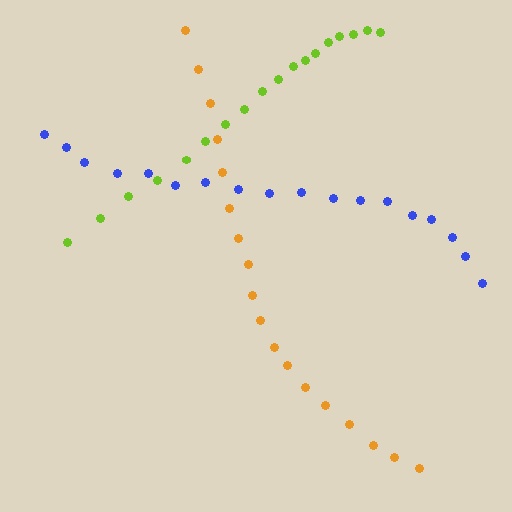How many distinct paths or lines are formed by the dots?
There are 3 distinct paths.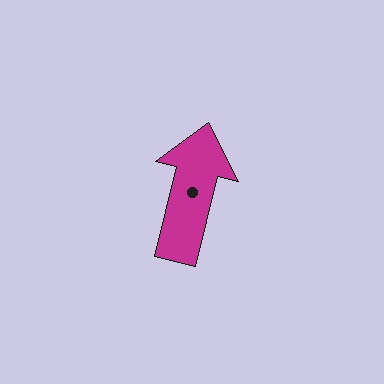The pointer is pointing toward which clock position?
Roughly 12 o'clock.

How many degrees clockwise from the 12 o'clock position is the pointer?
Approximately 14 degrees.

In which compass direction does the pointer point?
North.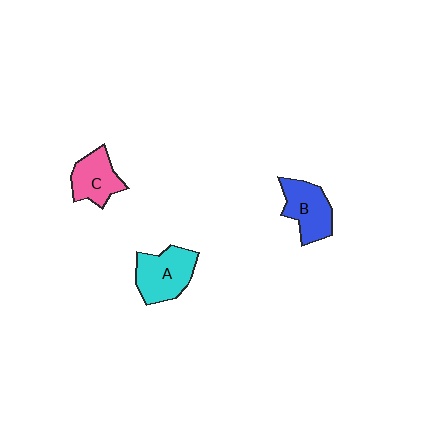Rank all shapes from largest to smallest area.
From largest to smallest: A (cyan), B (blue), C (pink).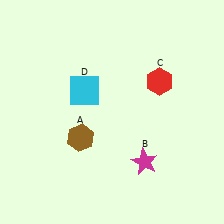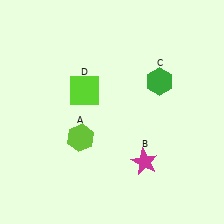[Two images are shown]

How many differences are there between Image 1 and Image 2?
There are 3 differences between the two images.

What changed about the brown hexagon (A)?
In Image 1, A is brown. In Image 2, it changed to lime.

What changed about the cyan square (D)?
In Image 1, D is cyan. In Image 2, it changed to lime.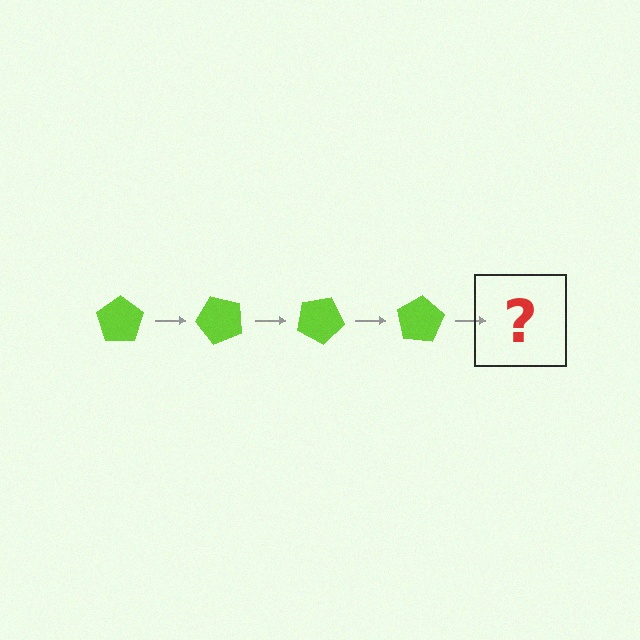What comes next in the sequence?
The next element should be a lime pentagon rotated 200 degrees.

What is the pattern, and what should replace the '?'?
The pattern is that the pentagon rotates 50 degrees each step. The '?' should be a lime pentagon rotated 200 degrees.